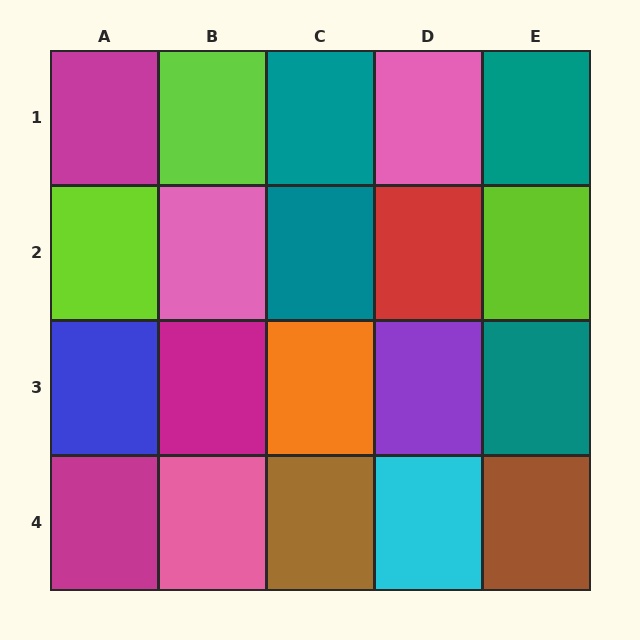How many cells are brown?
2 cells are brown.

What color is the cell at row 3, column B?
Magenta.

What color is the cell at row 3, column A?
Blue.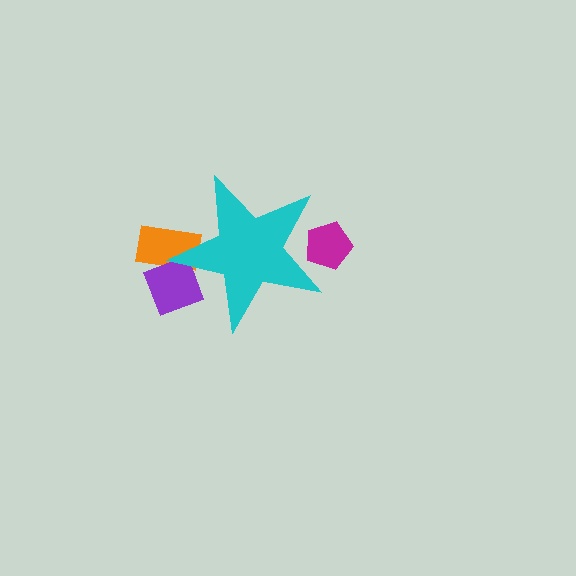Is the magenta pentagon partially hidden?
Yes, the magenta pentagon is partially hidden behind the cyan star.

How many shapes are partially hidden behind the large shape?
3 shapes are partially hidden.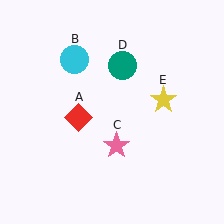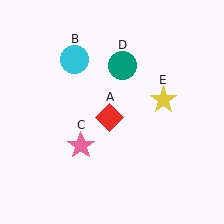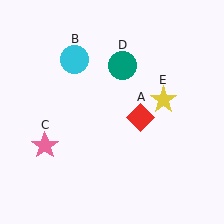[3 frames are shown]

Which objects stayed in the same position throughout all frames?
Cyan circle (object B) and teal circle (object D) and yellow star (object E) remained stationary.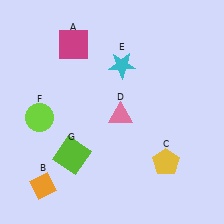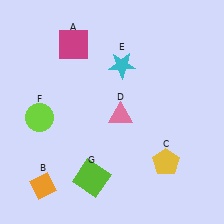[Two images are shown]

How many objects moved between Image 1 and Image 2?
1 object moved between the two images.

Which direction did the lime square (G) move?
The lime square (G) moved down.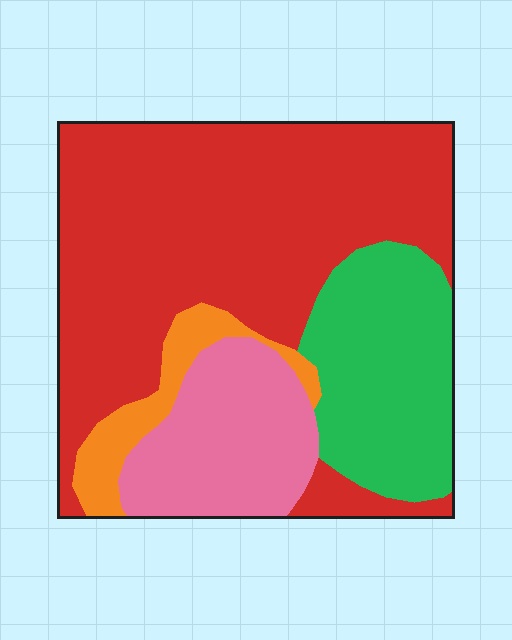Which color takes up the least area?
Orange, at roughly 5%.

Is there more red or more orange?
Red.